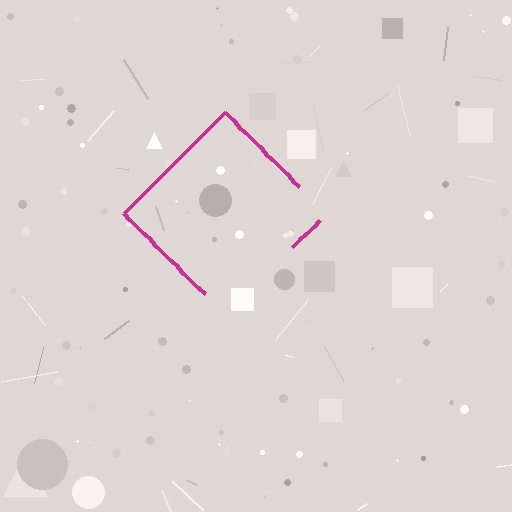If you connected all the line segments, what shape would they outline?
They would outline a diamond.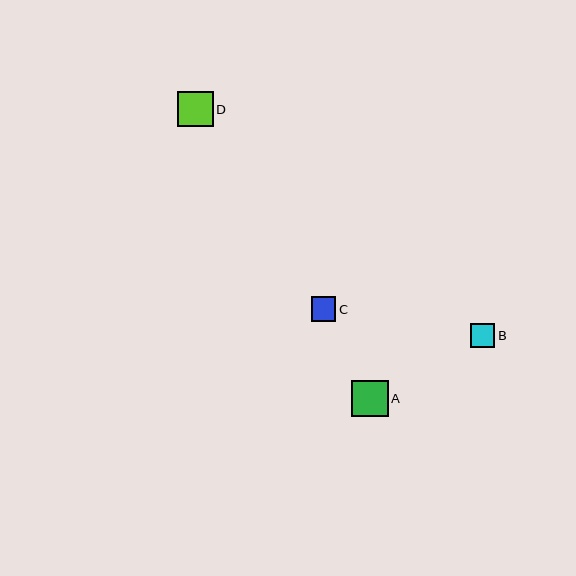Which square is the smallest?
Square B is the smallest with a size of approximately 24 pixels.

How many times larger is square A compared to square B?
Square A is approximately 1.5 times the size of square B.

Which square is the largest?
Square A is the largest with a size of approximately 36 pixels.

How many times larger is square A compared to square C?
Square A is approximately 1.5 times the size of square C.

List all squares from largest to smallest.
From largest to smallest: A, D, C, B.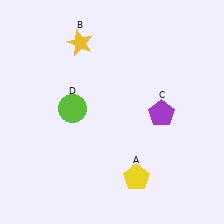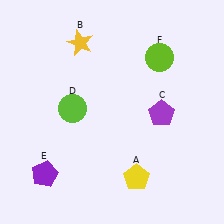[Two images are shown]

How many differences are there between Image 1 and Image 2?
There are 2 differences between the two images.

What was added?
A purple pentagon (E), a lime circle (F) were added in Image 2.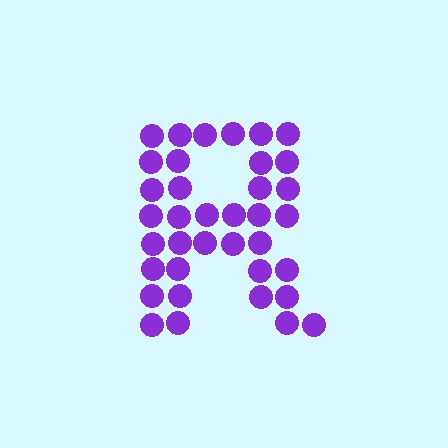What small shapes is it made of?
It is made of small circles.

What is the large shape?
The large shape is the letter R.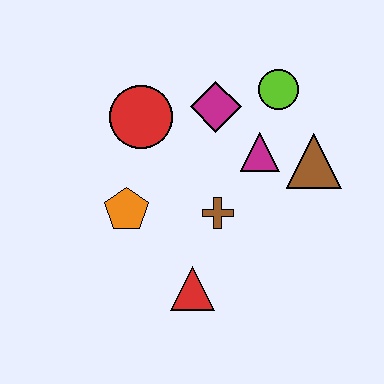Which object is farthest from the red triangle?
The lime circle is farthest from the red triangle.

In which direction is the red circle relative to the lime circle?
The red circle is to the left of the lime circle.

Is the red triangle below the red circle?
Yes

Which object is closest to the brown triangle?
The magenta triangle is closest to the brown triangle.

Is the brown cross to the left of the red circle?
No